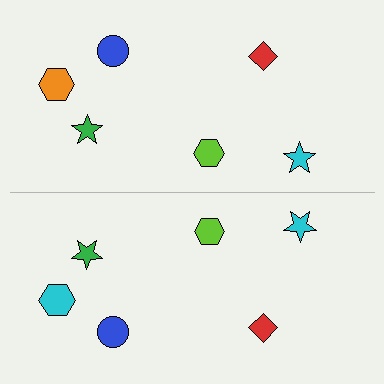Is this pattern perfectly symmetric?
No, the pattern is not perfectly symmetric. The cyan hexagon on the bottom side breaks the symmetry — its mirror counterpart is orange.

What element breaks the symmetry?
The cyan hexagon on the bottom side breaks the symmetry — its mirror counterpart is orange.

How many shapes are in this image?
There are 12 shapes in this image.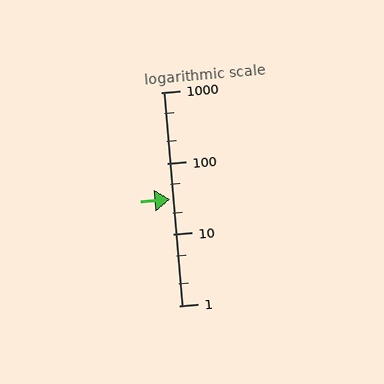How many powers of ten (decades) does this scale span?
The scale spans 3 decades, from 1 to 1000.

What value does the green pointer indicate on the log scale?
The pointer indicates approximately 31.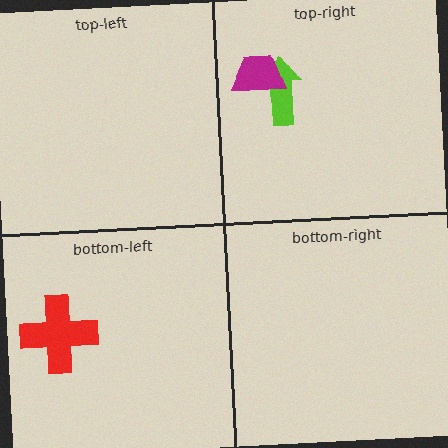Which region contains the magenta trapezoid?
The top-right region.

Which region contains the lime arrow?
The top-right region.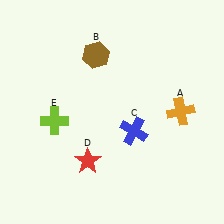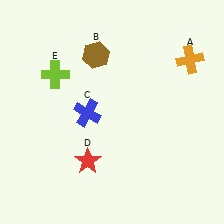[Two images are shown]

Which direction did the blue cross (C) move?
The blue cross (C) moved left.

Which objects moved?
The objects that moved are: the orange cross (A), the blue cross (C), the lime cross (E).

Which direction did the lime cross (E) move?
The lime cross (E) moved up.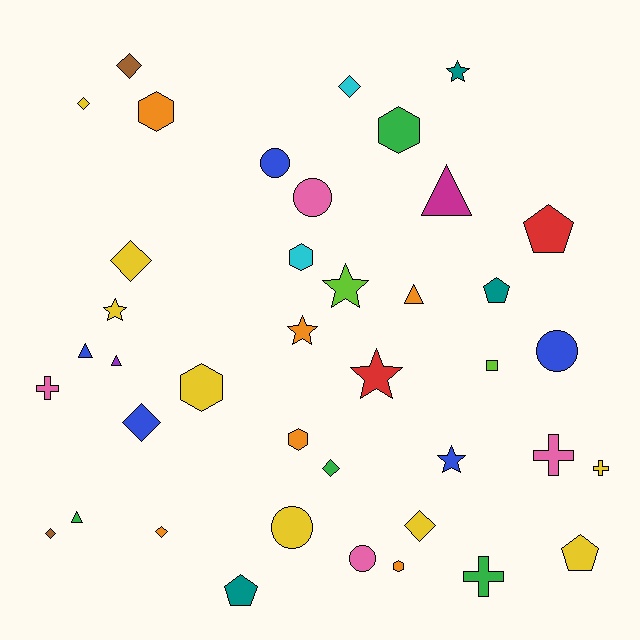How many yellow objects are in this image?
There are 8 yellow objects.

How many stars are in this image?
There are 6 stars.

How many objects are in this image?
There are 40 objects.